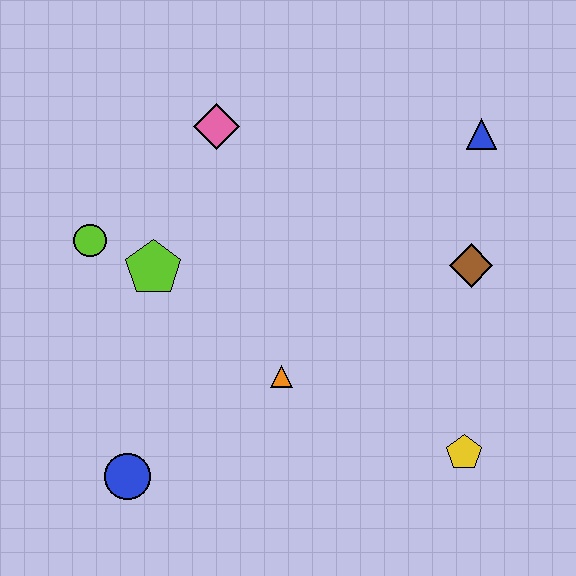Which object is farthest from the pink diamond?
The yellow pentagon is farthest from the pink diamond.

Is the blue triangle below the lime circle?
No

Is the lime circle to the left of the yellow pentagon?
Yes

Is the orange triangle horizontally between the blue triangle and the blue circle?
Yes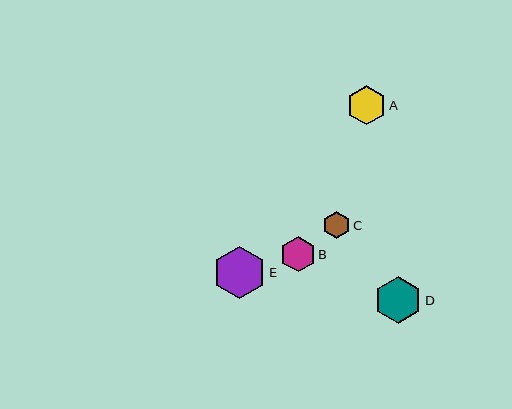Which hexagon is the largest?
Hexagon E is the largest with a size of approximately 53 pixels.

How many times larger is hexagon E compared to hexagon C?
Hexagon E is approximately 1.9 times the size of hexagon C.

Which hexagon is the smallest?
Hexagon C is the smallest with a size of approximately 27 pixels.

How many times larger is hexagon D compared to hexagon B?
Hexagon D is approximately 1.4 times the size of hexagon B.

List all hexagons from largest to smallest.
From largest to smallest: E, D, A, B, C.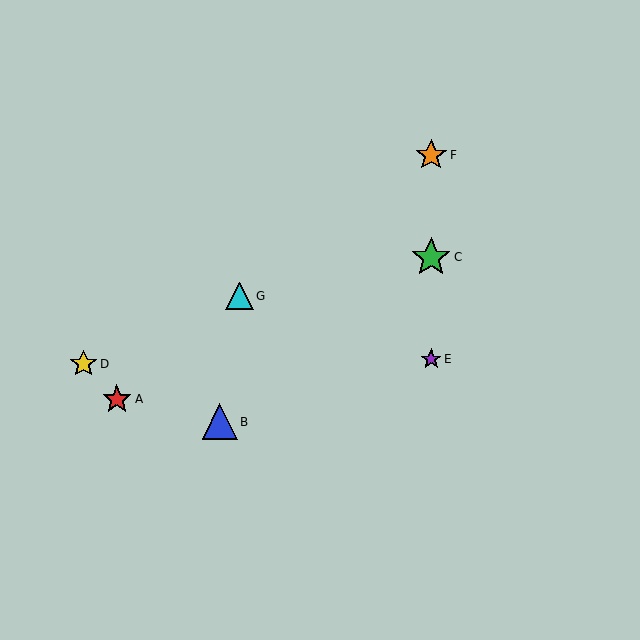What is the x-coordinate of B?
Object B is at x≈220.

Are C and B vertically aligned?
No, C is at x≈431 and B is at x≈220.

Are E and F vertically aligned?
Yes, both are at x≈431.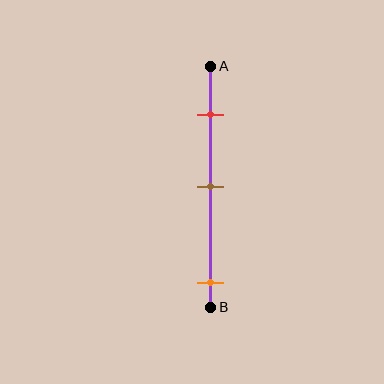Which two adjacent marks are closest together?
The red and brown marks are the closest adjacent pair.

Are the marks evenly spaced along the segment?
No, the marks are not evenly spaced.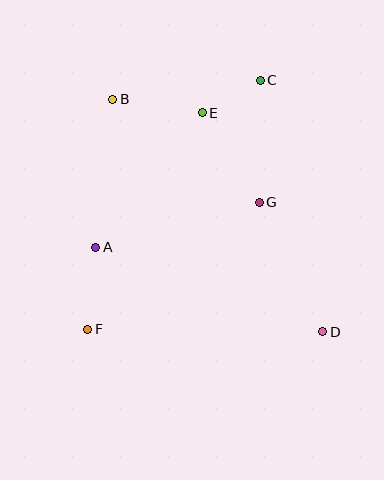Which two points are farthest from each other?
Points B and D are farthest from each other.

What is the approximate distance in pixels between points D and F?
The distance between D and F is approximately 235 pixels.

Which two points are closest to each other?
Points C and E are closest to each other.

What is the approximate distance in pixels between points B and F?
The distance between B and F is approximately 232 pixels.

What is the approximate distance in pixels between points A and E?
The distance between A and E is approximately 172 pixels.